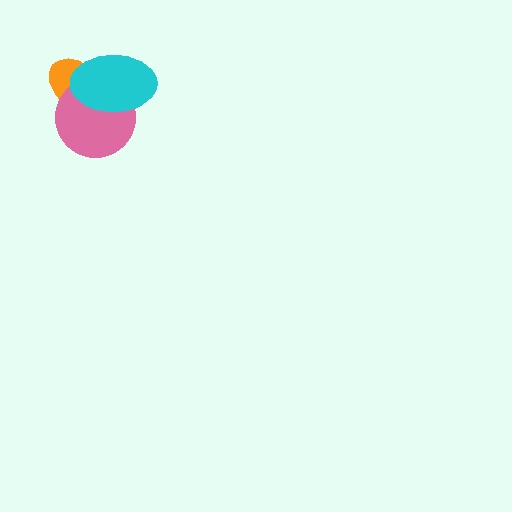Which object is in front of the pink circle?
The cyan ellipse is in front of the pink circle.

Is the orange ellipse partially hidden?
Yes, it is partially covered by another shape.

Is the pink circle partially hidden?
Yes, it is partially covered by another shape.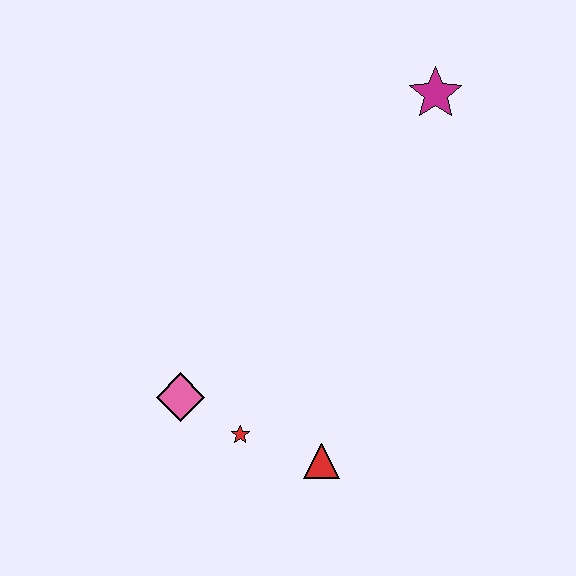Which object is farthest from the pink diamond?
The magenta star is farthest from the pink diamond.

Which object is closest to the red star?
The pink diamond is closest to the red star.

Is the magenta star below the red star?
No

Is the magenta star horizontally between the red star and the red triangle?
No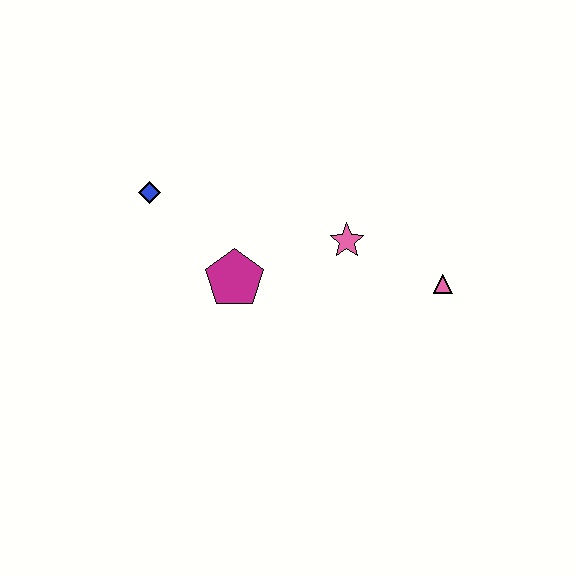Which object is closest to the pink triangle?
The pink star is closest to the pink triangle.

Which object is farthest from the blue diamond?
The pink triangle is farthest from the blue diamond.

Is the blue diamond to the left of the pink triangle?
Yes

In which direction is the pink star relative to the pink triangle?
The pink star is to the left of the pink triangle.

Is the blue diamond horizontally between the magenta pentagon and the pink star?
No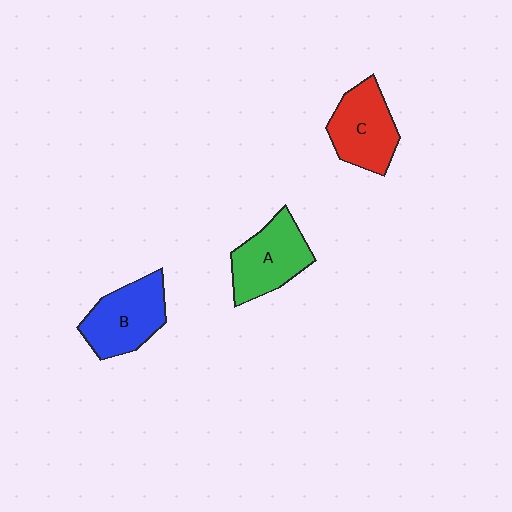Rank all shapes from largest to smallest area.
From largest to smallest: B (blue), A (green), C (red).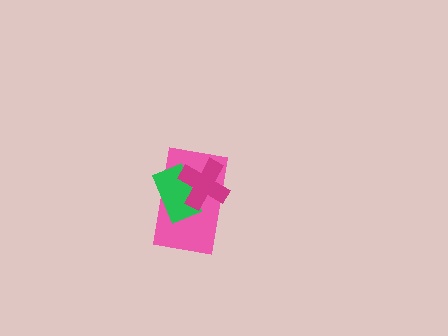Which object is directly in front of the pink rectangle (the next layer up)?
The green rectangle is directly in front of the pink rectangle.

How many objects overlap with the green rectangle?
2 objects overlap with the green rectangle.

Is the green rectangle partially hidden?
Yes, it is partially covered by another shape.